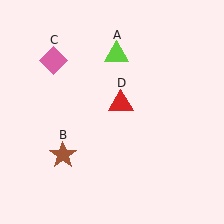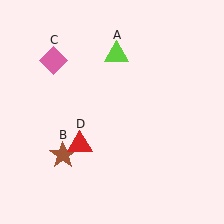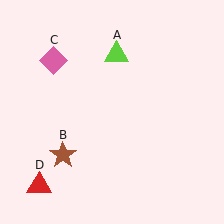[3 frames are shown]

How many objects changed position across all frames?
1 object changed position: red triangle (object D).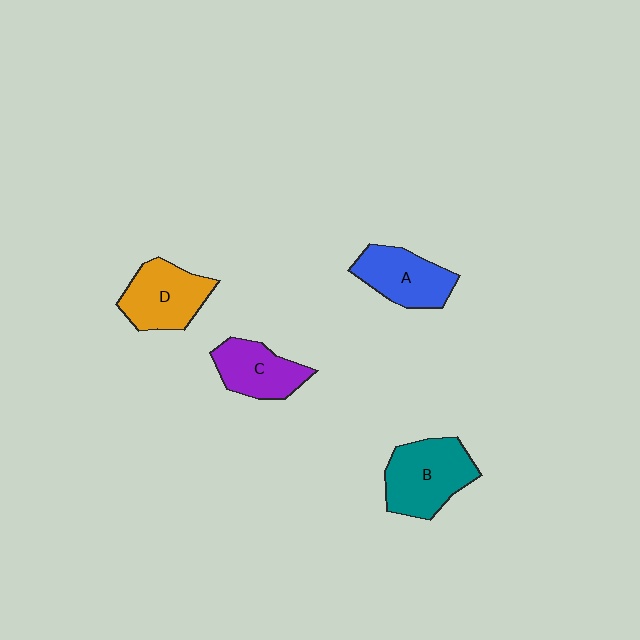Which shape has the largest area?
Shape B (teal).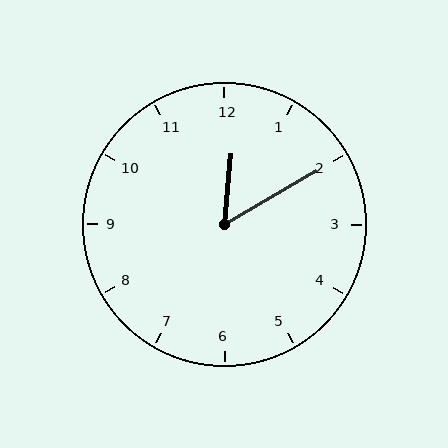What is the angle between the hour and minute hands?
Approximately 55 degrees.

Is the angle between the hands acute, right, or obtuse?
It is acute.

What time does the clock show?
12:10.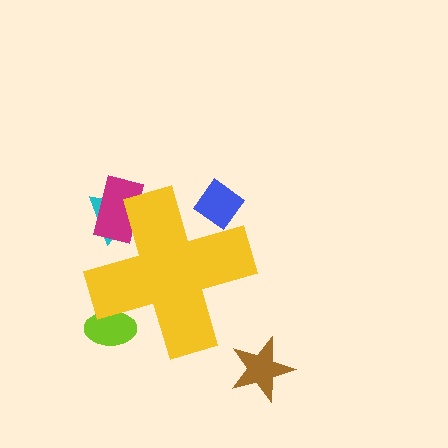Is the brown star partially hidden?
No, the brown star is fully visible.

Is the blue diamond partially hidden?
Yes, the blue diamond is partially hidden behind the yellow cross.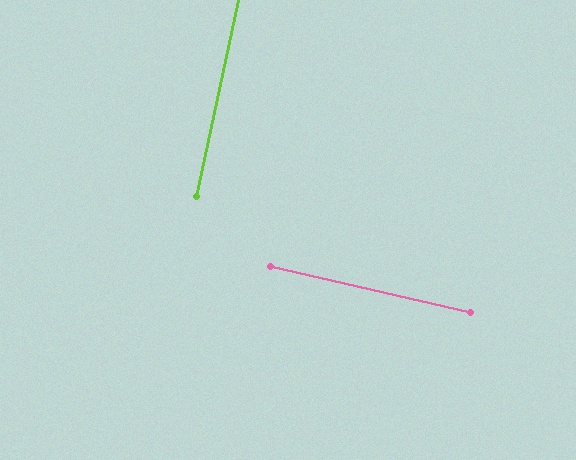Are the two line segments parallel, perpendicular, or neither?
Perpendicular — they meet at approximately 89°.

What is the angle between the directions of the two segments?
Approximately 89 degrees.